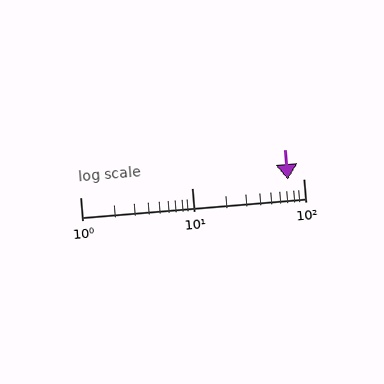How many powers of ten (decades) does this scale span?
The scale spans 2 decades, from 1 to 100.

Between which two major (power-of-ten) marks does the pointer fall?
The pointer is between 10 and 100.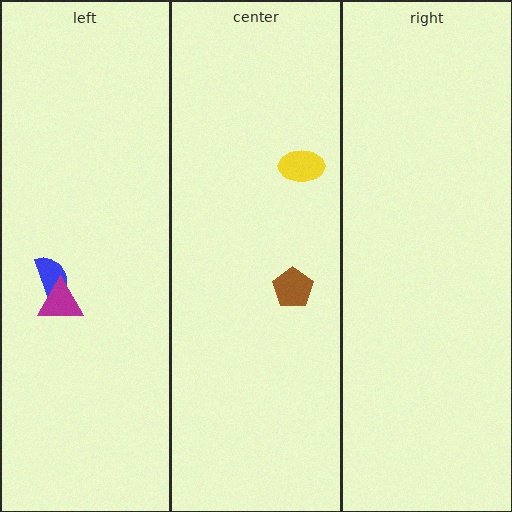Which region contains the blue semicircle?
The left region.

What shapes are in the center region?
The brown pentagon, the yellow ellipse.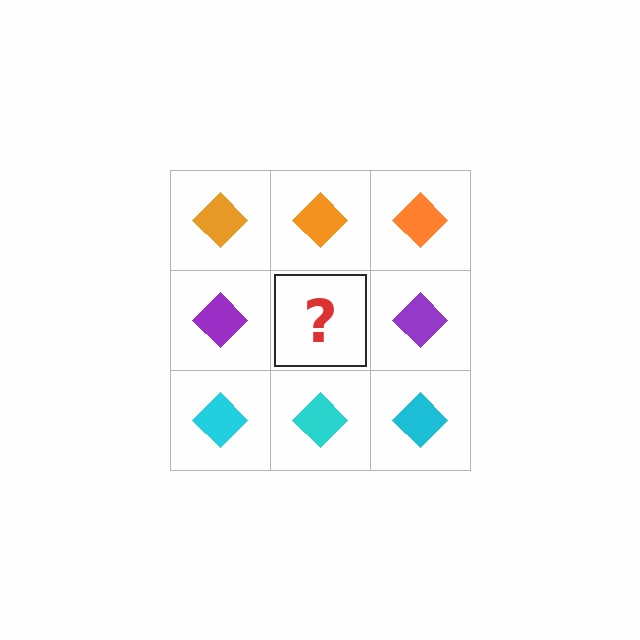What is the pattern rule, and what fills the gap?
The rule is that each row has a consistent color. The gap should be filled with a purple diamond.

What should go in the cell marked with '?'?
The missing cell should contain a purple diamond.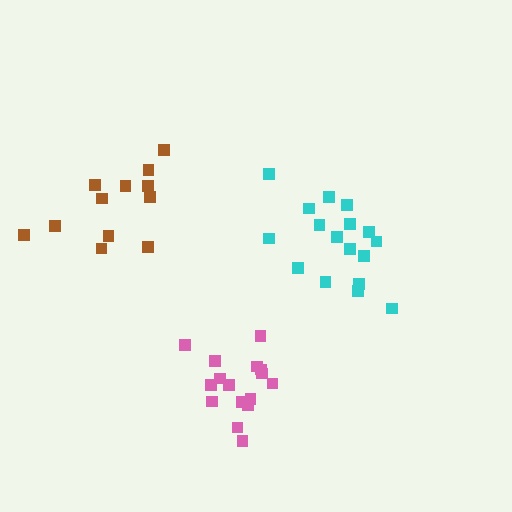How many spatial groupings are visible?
There are 3 spatial groupings.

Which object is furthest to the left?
The brown cluster is leftmost.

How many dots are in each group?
Group 1: 12 dots, Group 2: 17 dots, Group 3: 17 dots (46 total).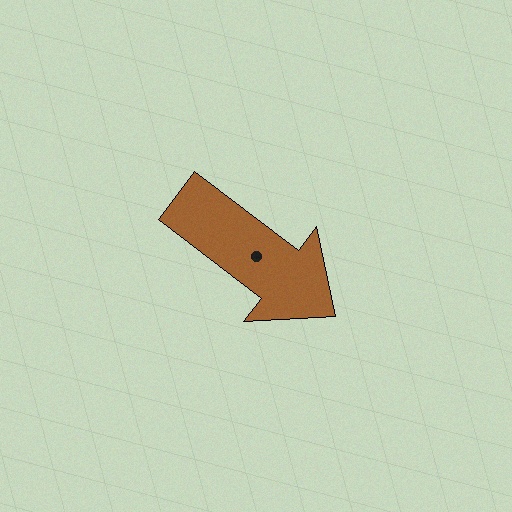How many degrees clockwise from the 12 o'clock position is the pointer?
Approximately 127 degrees.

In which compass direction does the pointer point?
Southeast.